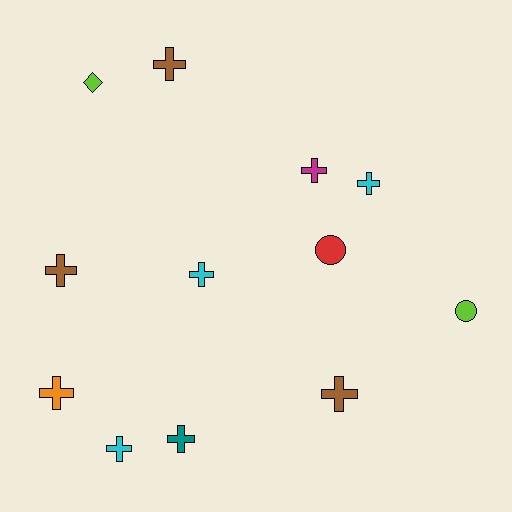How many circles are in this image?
There are 2 circles.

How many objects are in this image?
There are 12 objects.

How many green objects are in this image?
There are no green objects.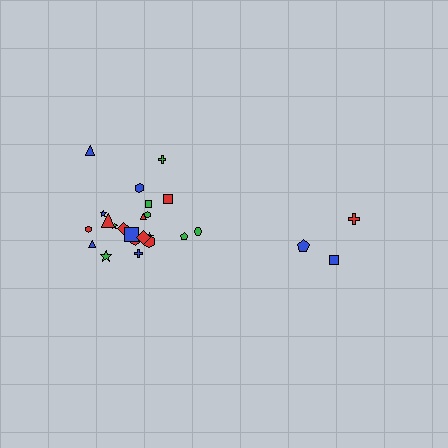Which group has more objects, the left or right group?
The left group.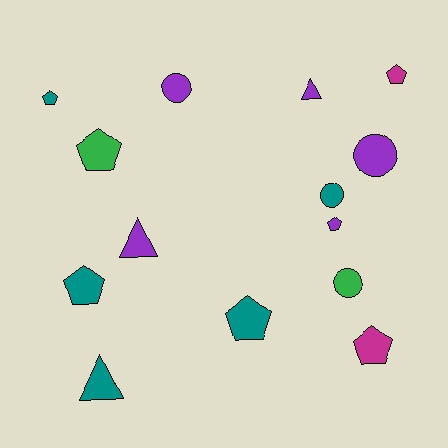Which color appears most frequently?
Teal, with 5 objects.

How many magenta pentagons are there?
There are 2 magenta pentagons.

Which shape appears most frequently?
Pentagon, with 7 objects.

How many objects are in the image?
There are 14 objects.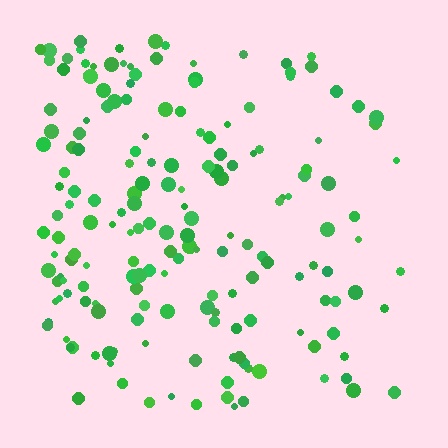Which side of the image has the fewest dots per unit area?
The right.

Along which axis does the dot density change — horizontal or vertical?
Horizontal.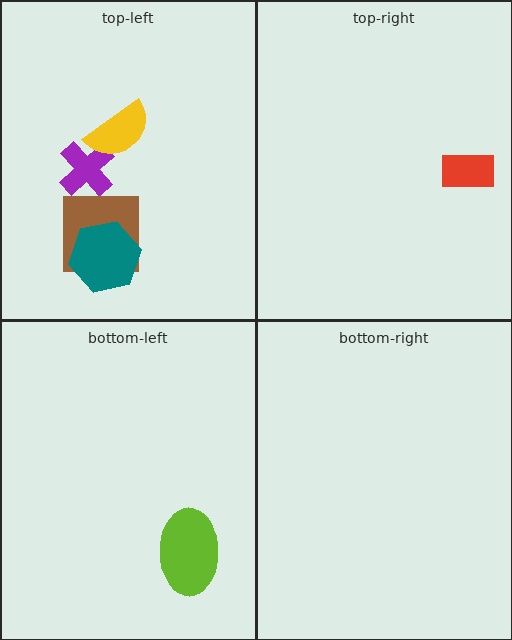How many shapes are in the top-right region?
1.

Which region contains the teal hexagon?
The top-left region.